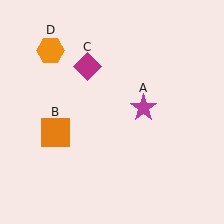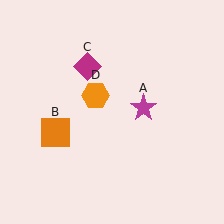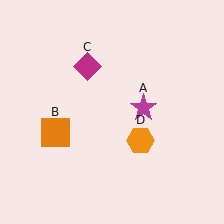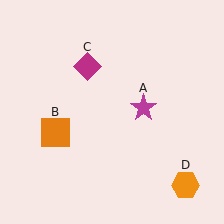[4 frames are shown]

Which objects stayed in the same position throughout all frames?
Magenta star (object A) and orange square (object B) and magenta diamond (object C) remained stationary.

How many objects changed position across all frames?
1 object changed position: orange hexagon (object D).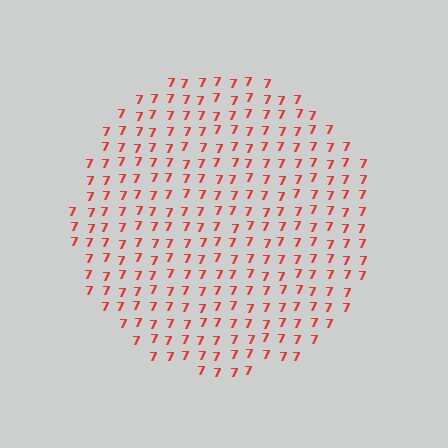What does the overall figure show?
The overall figure shows a circle.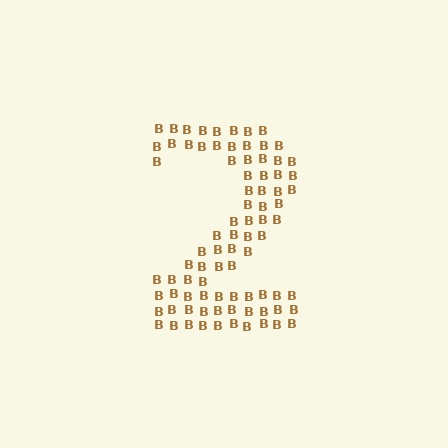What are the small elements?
The small elements are letter B's.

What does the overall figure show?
The overall figure shows the digit 2.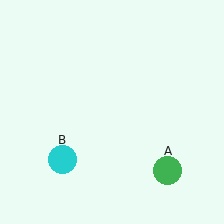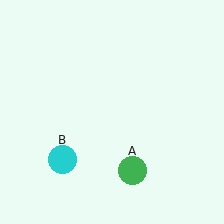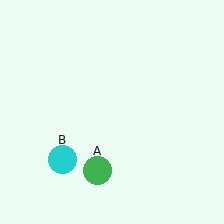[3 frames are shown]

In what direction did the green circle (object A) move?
The green circle (object A) moved left.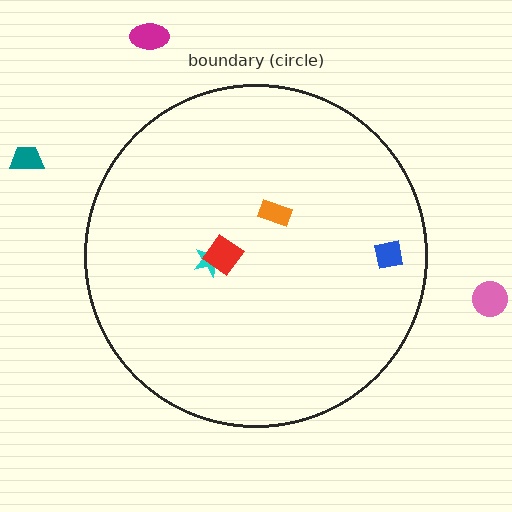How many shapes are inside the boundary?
4 inside, 3 outside.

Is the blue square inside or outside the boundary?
Inside.